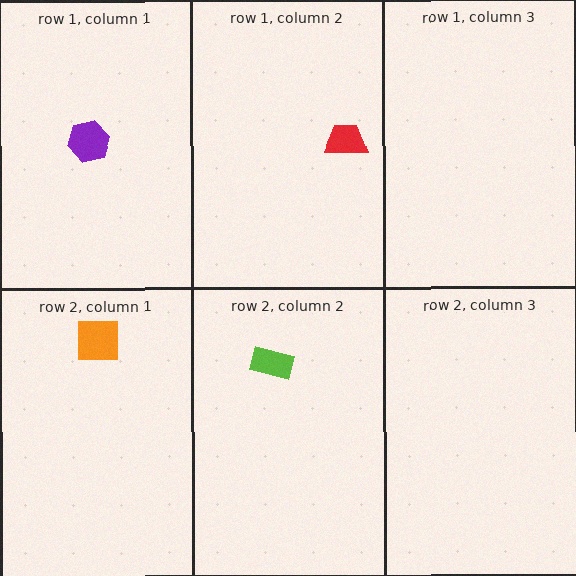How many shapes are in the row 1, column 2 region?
1.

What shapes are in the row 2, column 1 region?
The orange square.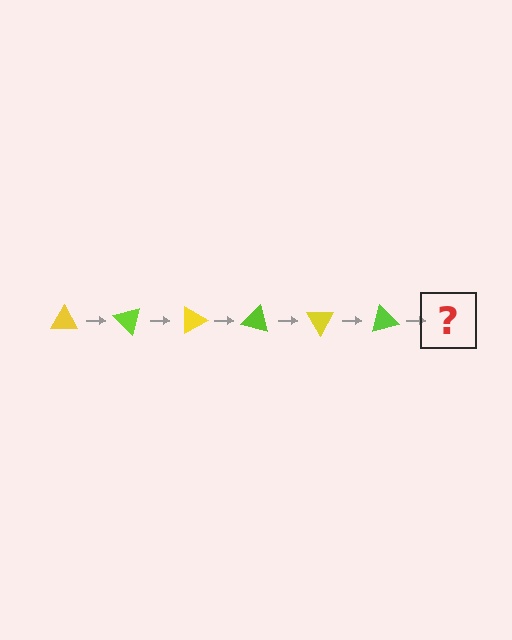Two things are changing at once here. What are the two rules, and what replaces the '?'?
The two rules are that it rotates 45 degrees each step and the color cycles through yellow and lime. The '?' should be a yellow triangle, rotated 270 degrees from the start.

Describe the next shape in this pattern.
It should be a yellow triangle, rotated 270 degrees from the start.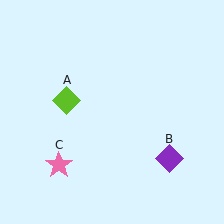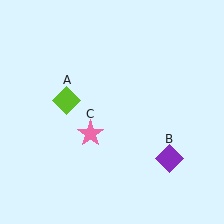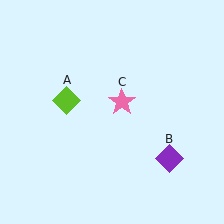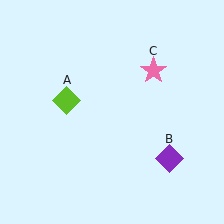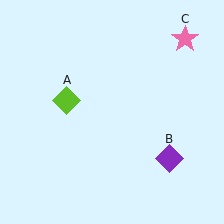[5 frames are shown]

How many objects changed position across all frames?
1 object changed position: pink star (object C).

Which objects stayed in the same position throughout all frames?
Lime diamond (object A) and purple diamond (object B) remained stationary.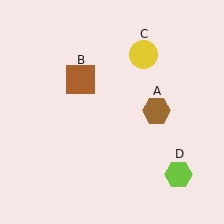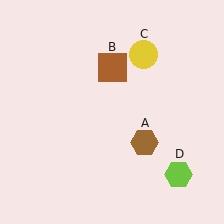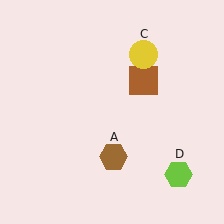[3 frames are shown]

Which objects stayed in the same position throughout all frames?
Yellow circle (object C) and lime hexagon (object D) remained stationary.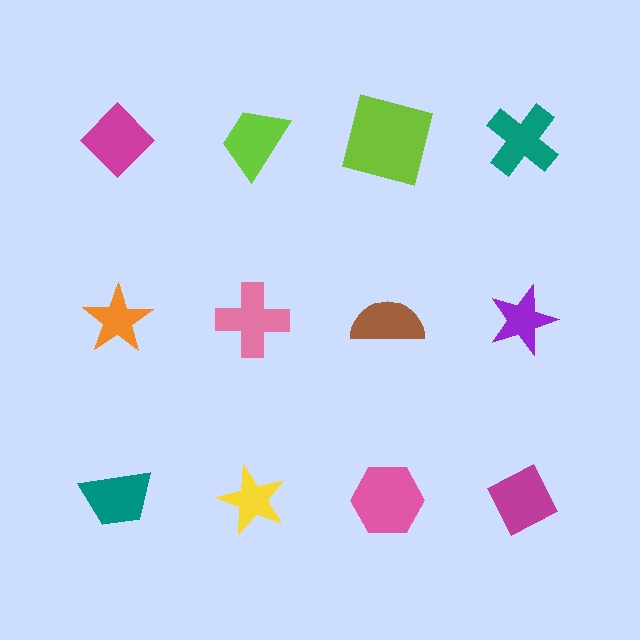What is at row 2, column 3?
A brown semicircle.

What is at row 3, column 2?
A yellow star.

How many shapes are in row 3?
4 shapes.